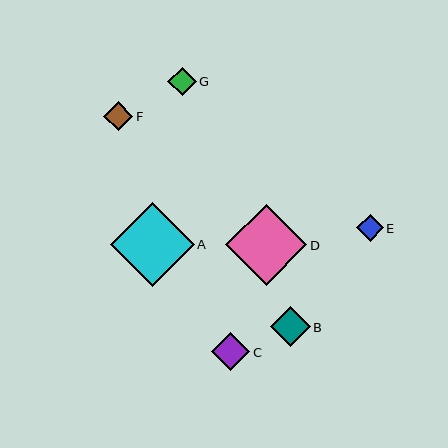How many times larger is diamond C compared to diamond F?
Diamond C is approximately 1.3 times the size of diamond F.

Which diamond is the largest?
Diamond A is the largest with a size of approximately 84 pixels.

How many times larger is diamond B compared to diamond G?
Diamond B is approximately 1.4 times the size of diamond G.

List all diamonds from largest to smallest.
From largest to smallest: A, D, B, C, F, G, E.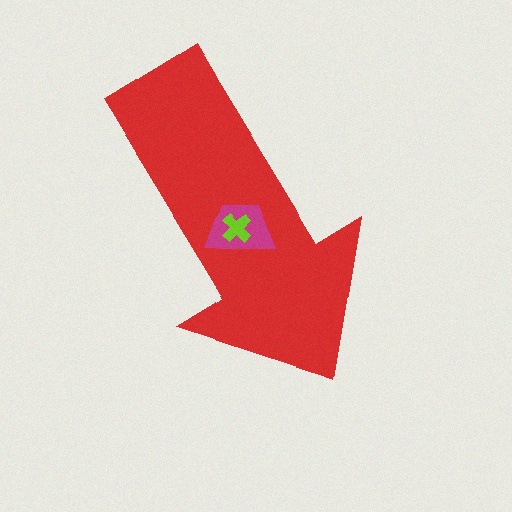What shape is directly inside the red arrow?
The magenta trapezoid.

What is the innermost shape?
The lime cross.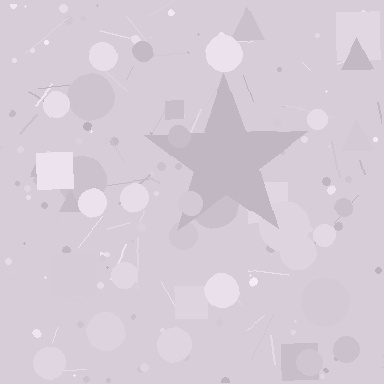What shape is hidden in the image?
A star is hidden in the image.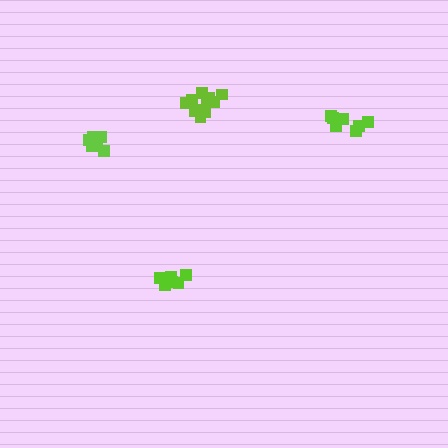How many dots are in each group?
Group 1: 11 dots, Group 2: 7 dots, Group 3: 6 dots, Group 4: 6 dots (30 total).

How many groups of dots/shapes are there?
There are 4 groups.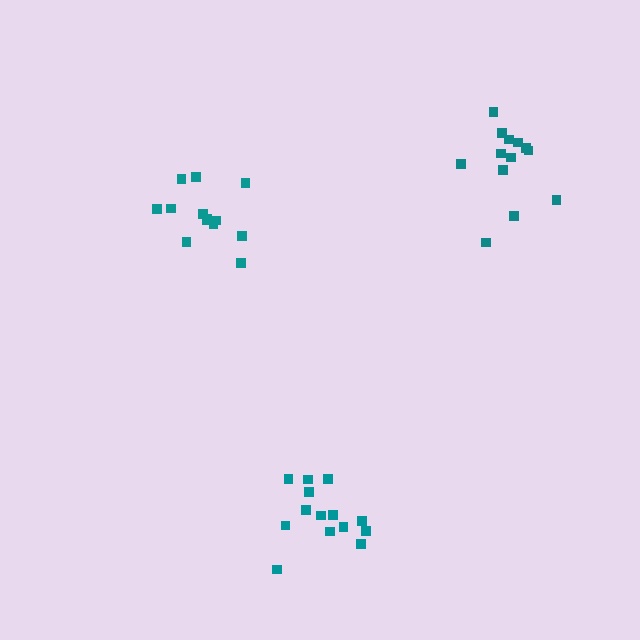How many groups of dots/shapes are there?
There are 3 groups.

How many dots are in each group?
Group 1: 14 dots, Group 2: 13 dots, Group 3: 13 dots (40 total).